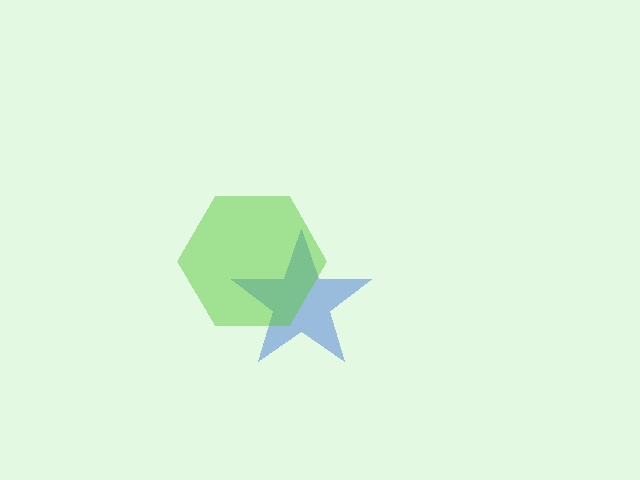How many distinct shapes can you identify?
There are 2 distinct shapes: a blue star, a lime hexagon.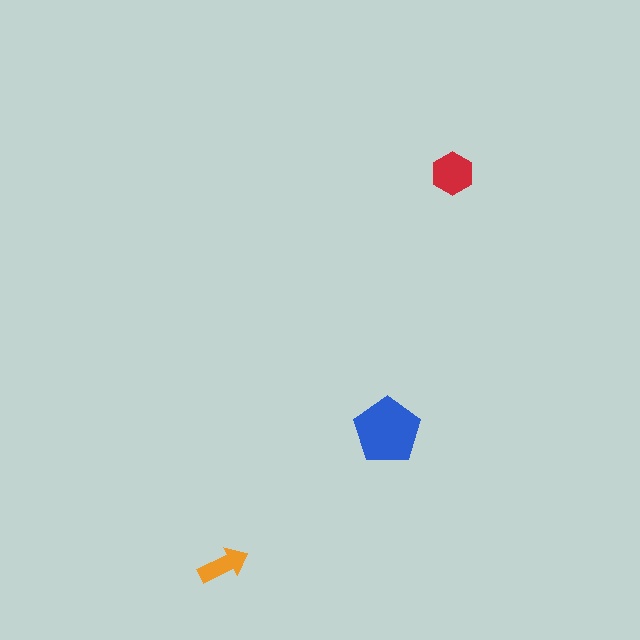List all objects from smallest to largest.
The orange arrow, the red hexagon, the blue pentagon.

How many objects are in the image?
There are 3 objects in the image.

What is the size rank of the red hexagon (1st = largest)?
2nd.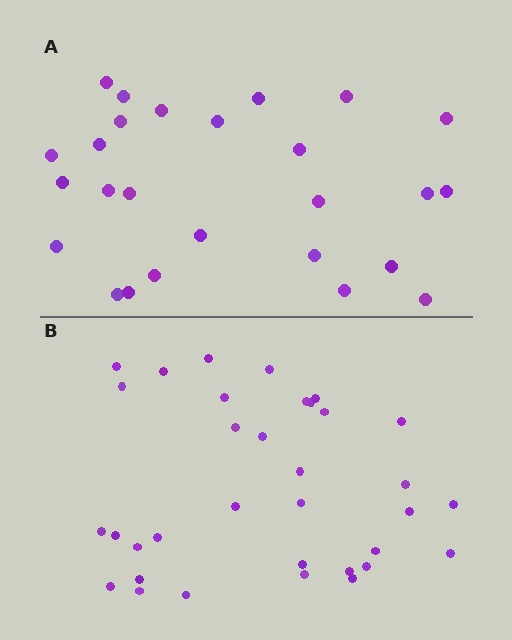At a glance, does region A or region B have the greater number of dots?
Region B (the bottom region) has more dots.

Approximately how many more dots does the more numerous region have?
Region B has roughly 8 or so more dots than region A.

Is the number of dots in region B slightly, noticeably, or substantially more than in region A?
Region B has noticeably more, but not dramatically so. The ratio is roughly 1.3 to 1.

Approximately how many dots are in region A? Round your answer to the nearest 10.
About 30 dots. (The exact count is 26, which rounds to 30.)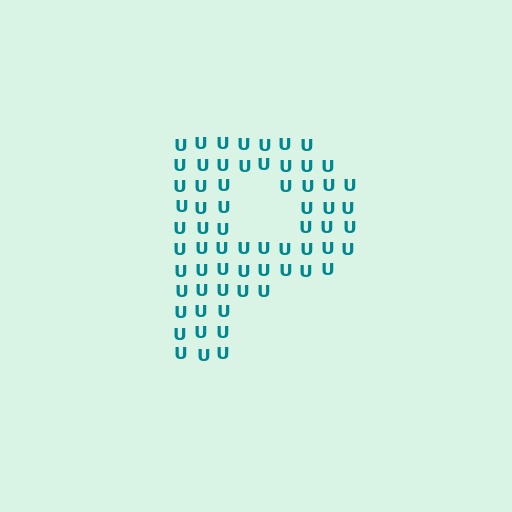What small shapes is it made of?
It is made of small letter U's.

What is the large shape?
The large shape is the letter P.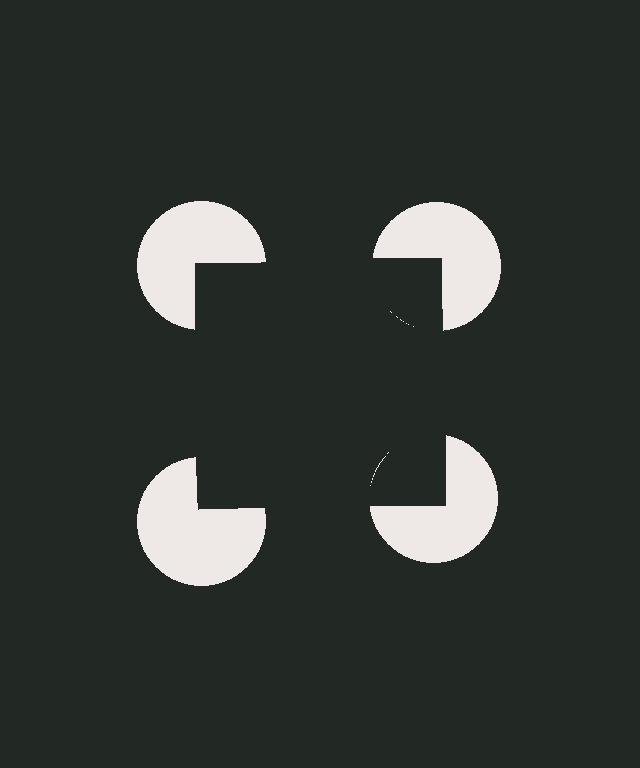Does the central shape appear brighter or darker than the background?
It typically appears slightly darker than the background, even though no actual brightness change is drawn.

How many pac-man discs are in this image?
There are 4 — one at each vertex of the illusory square.